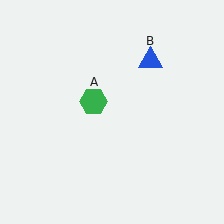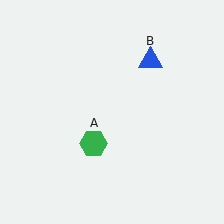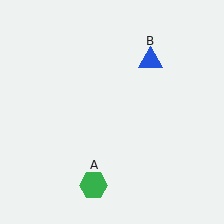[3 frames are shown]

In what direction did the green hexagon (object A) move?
The green hexagon (object A) moved down.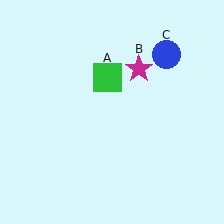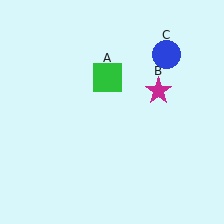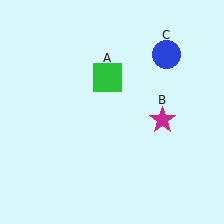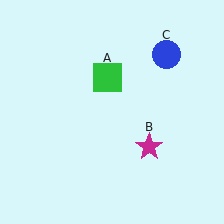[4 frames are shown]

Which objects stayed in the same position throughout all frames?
Green square (object A) and blue circle (object C) remained stationary.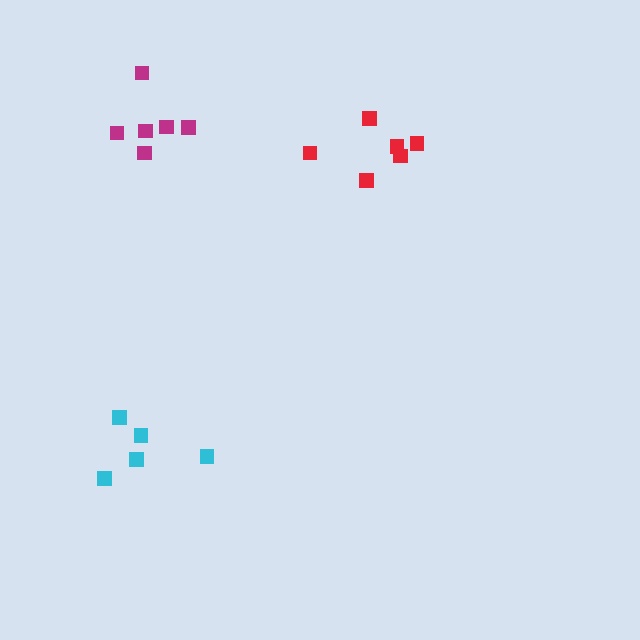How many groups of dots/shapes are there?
There are 3 groups.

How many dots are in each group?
Group 1: 6 dots, Group 2: 6 dots, Group 3: 5 dots (17 total).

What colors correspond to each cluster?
The clusters are colored: magenta, red, cyan.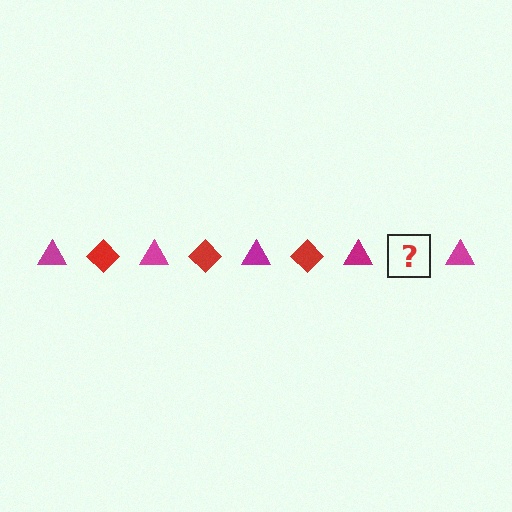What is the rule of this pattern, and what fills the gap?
The rule is that the pattern alternates between magenta triangle and red diamond. The gap should be filled with a red diamond.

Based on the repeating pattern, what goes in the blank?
The blank should be a red diamond.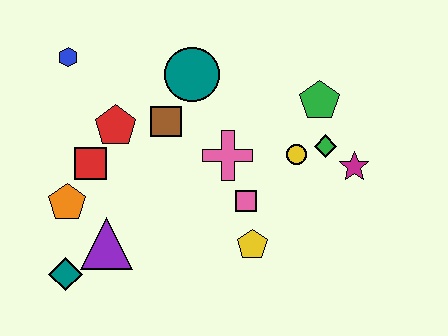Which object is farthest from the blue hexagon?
The magenta star is farthest from the blue hexagon.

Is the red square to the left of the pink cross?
Yes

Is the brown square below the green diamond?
No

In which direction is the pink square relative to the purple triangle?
The pink square is to the right of the purple triangle.